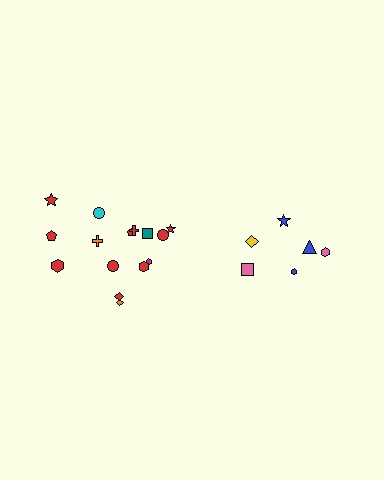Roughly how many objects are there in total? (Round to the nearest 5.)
Roughly 20 objects in total.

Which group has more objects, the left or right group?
The left group.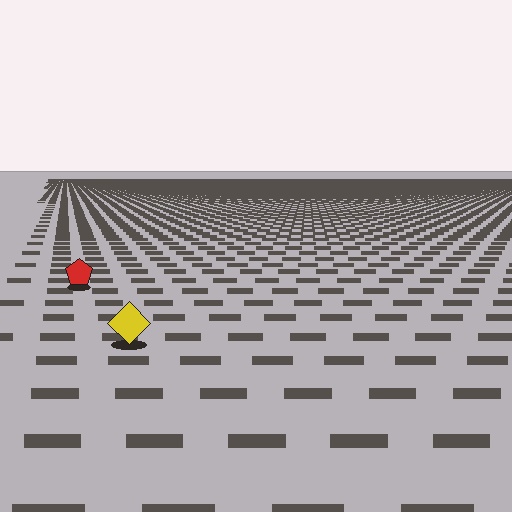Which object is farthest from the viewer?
The red pentagon is farthest from the viewer. It appears smaller and the ground texture around it is denser.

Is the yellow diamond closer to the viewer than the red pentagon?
Yes. The yellow diamond is closer — you can tell from the texture gradient: the ground texture is coarser near it.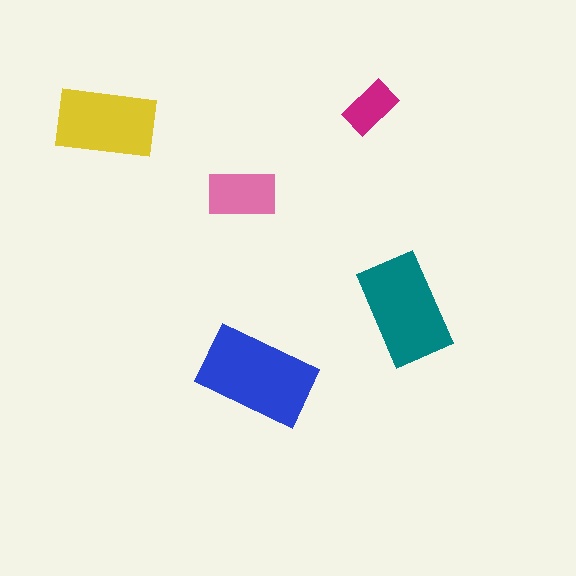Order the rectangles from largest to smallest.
the blue one, the teal one, the yellow one, the pink one, the magenta one.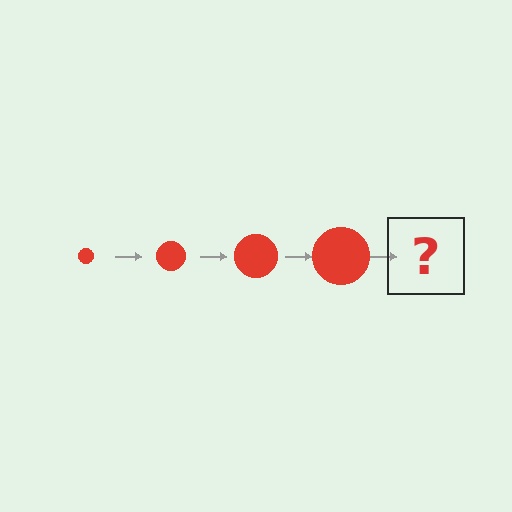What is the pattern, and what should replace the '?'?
The pattern is that the circle gets progressively larger each step. The '?' should be a red circle, larger than the previous one.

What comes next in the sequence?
The next element should be a red circle, larger than the previous one.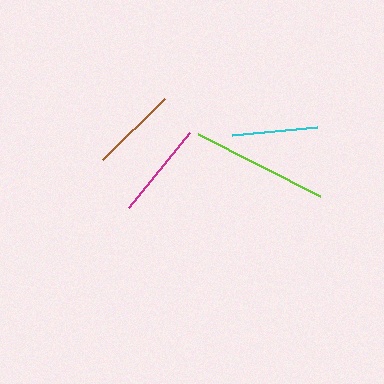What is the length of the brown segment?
The brown segment is approximately 88 pixels long.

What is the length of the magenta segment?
The magenta segment is approximately 97 pixels long.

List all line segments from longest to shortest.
From longest to shortest: lime, magenta, brown, cyan.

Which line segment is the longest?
The lime line is the longest at approximately 136 pixels.